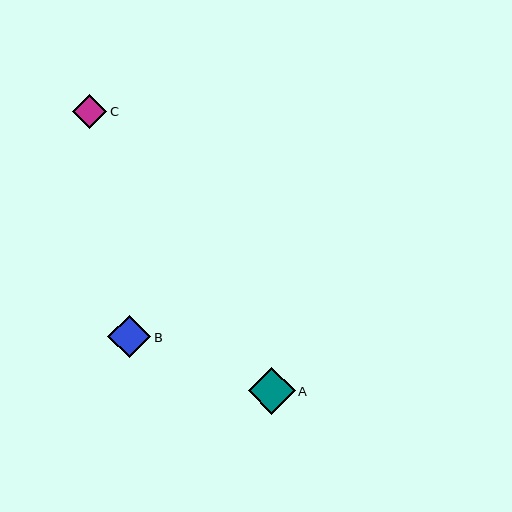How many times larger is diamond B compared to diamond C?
Diamond B is approximately 1.2 times the size of diamond C.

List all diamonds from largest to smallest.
From largest to smallest: A, B, C.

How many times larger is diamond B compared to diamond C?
Diamond B is approximately 1.2 times the size of diamond C.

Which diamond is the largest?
Diamond A is the largest with a size of approximately 47 pixels.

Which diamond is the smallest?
Diamond C is the smallest with a size of approximately 35 pixels.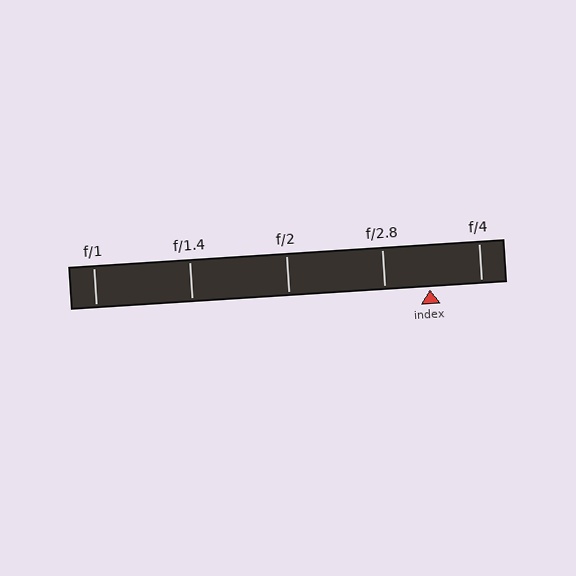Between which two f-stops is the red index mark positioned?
The index mark is between f/2.8 and f/4.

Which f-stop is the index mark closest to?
The index mark is closest to f/2.8.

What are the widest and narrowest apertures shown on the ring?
The widest aperture shown is f/1 and the narrowest is f/4.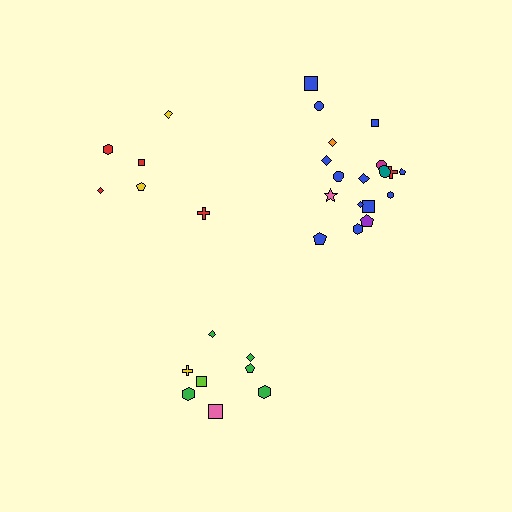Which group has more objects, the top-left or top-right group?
The top-right group.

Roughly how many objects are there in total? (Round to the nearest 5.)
Roughly 30 objects in total.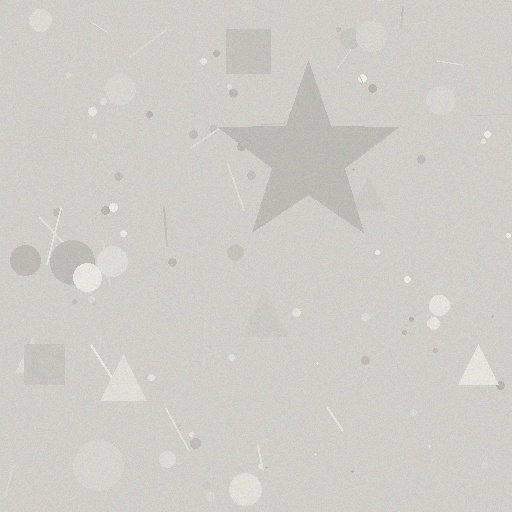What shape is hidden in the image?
A star is hidden in the image.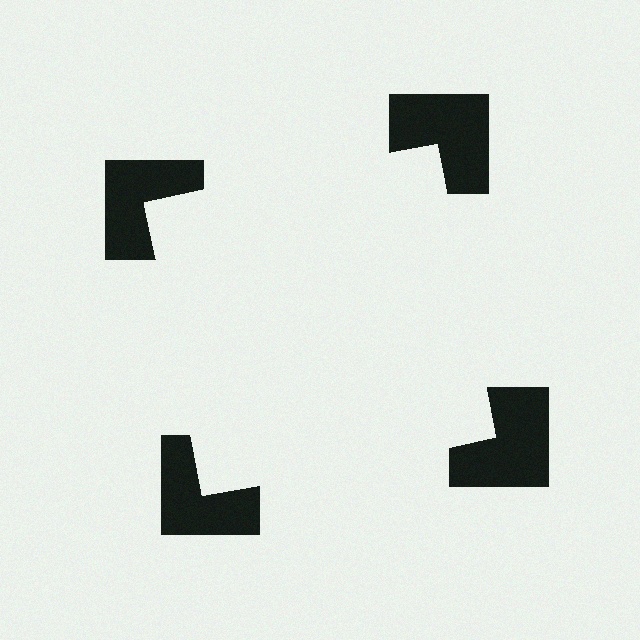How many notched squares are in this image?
There are 4 — one at each vertex of the illusory square.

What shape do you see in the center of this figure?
An illusory square — its edges are inferred from the aligned wedge cuts in the notched squares, not physically drawn.